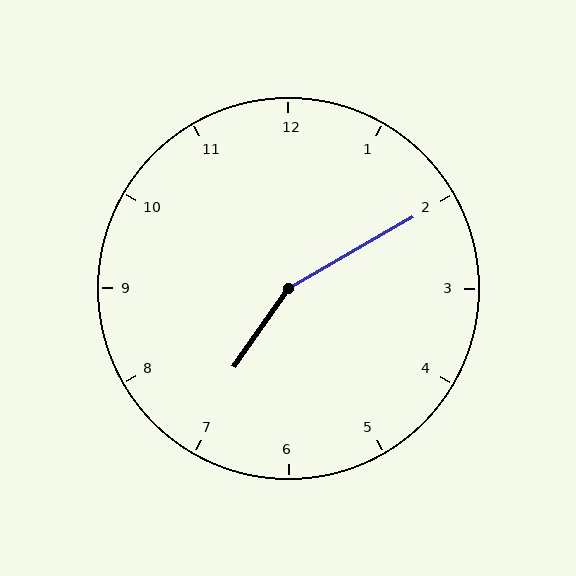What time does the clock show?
7:10.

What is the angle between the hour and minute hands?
Approximately 155 degrees.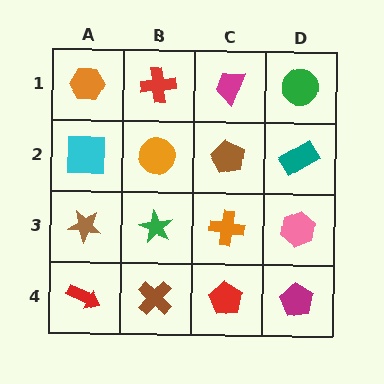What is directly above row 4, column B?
A green star.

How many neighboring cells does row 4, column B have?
3.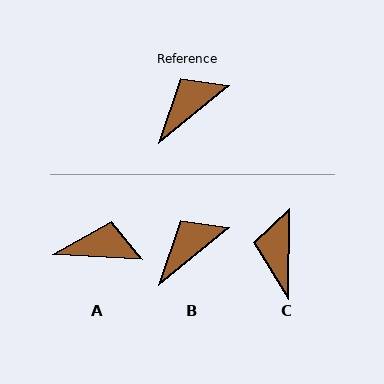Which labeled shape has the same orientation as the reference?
B.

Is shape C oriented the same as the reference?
No, it is off by about 50 degrees.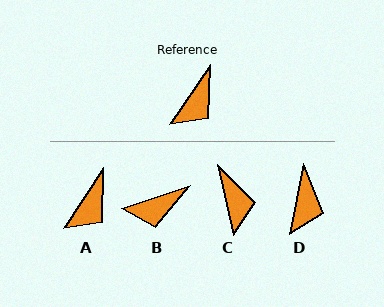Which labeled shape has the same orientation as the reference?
A.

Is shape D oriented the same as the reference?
No, it is off by about 23 degrees.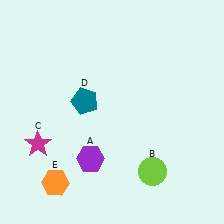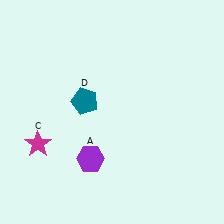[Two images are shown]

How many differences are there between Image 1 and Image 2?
There are 2 differences between the two images.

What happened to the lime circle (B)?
The lime circle (B) was removed in Image 2. It was in the bottom-right area of Image 1.